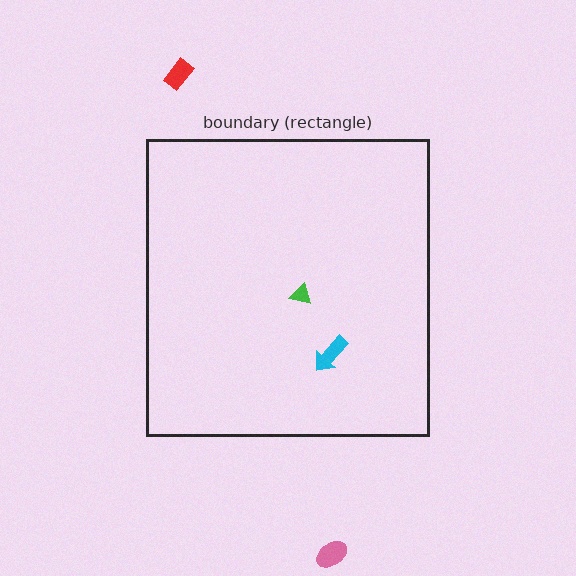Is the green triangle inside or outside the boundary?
Inside.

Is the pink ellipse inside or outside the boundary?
Outside.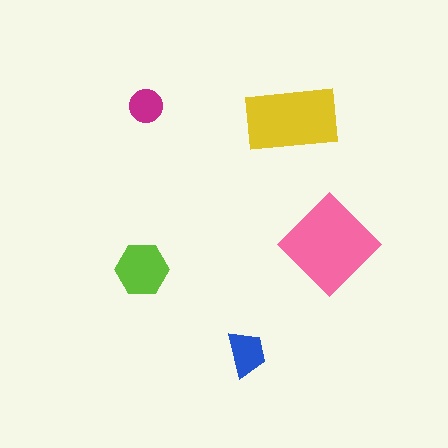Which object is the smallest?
The magenta circle.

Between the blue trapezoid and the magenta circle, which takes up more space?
The blue trapezoid.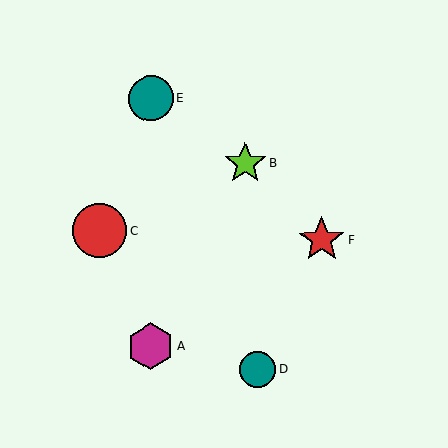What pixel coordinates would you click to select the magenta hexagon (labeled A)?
Click at (150, 347) to select the magenta hexagon A.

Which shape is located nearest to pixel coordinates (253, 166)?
The lime star (labeled B) at (245, 163) is nearest to that location.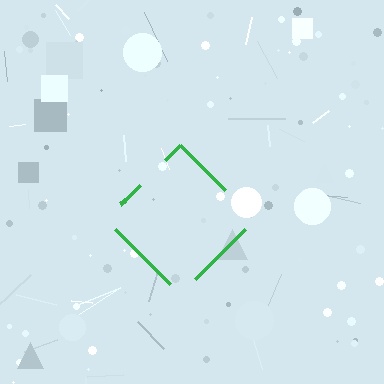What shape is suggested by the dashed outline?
The dashed outline suggests a diamond.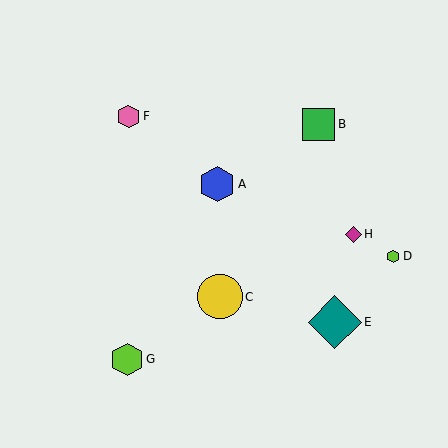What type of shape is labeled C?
Shape C is a yellow circle.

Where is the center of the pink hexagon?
The center of the pink hexagon is at (129, 116).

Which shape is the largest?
The teal diamond (labeled E) is the largest.